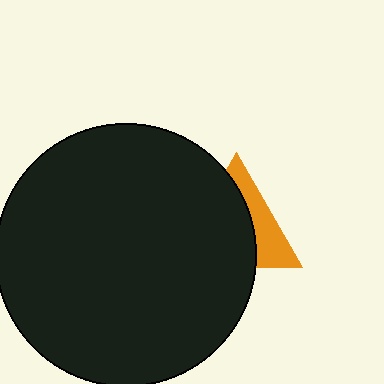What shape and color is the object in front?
The object in front is a black circle.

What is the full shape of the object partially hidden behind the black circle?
The partially hidden object is an orange triangle.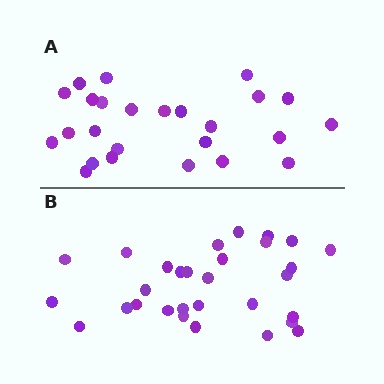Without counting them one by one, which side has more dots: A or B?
Region B (the bottom region) has more dots.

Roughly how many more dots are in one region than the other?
Region B has about 5 more dots than region A.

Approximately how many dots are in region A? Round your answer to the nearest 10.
About 20 dots. (The exact count is 25, which rounds to 20.)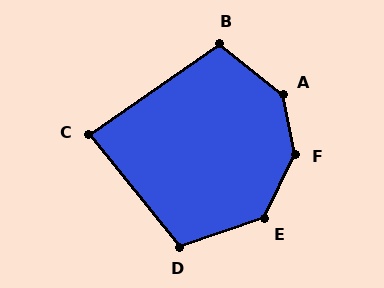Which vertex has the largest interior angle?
F, at approximately 143 degrees.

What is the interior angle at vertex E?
Approximately 134 degrees (obtuse).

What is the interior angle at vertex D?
Approximately 110 degrees (obtuse).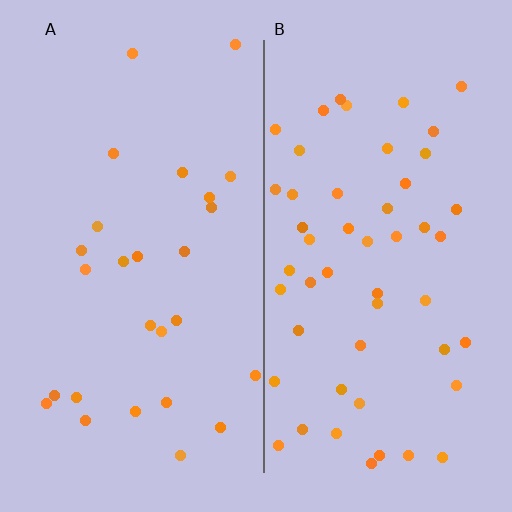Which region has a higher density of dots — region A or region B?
B (the right).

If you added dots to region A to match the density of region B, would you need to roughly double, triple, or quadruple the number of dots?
Approximately double.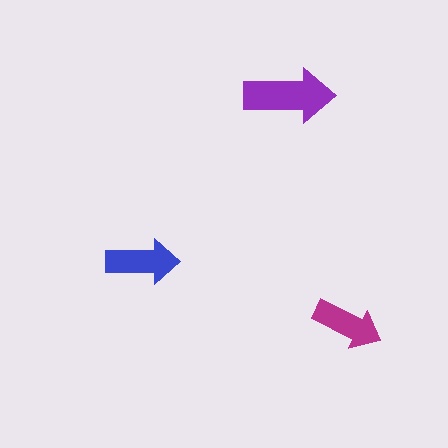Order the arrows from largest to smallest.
the purple one, the blue one, the magenta one.